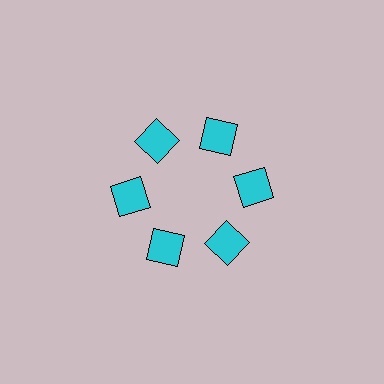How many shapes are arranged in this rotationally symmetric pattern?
There are 6 shapes, arranged in 6 groups of 1.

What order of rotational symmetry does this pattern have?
This pattern has 6-fold rotational symmetry.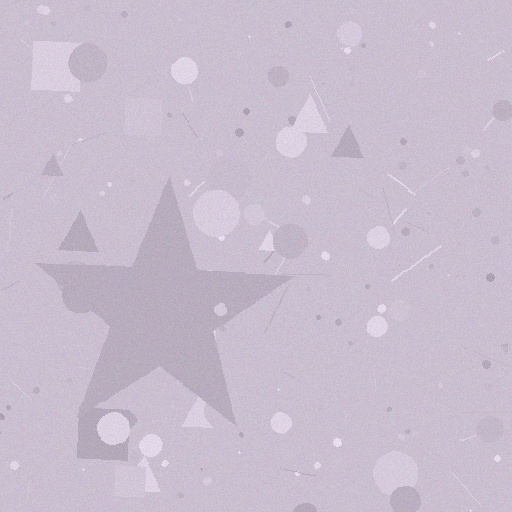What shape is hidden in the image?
A star is hidden in the image.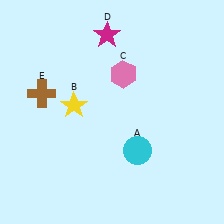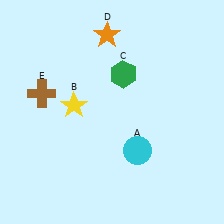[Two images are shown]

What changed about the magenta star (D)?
In Image 1, D is magenta. In Image 2, it changed to orange.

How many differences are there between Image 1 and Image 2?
There are 2 differences between the two images.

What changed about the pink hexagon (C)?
In Image 1, C is pink. In Image 2, it changed to green.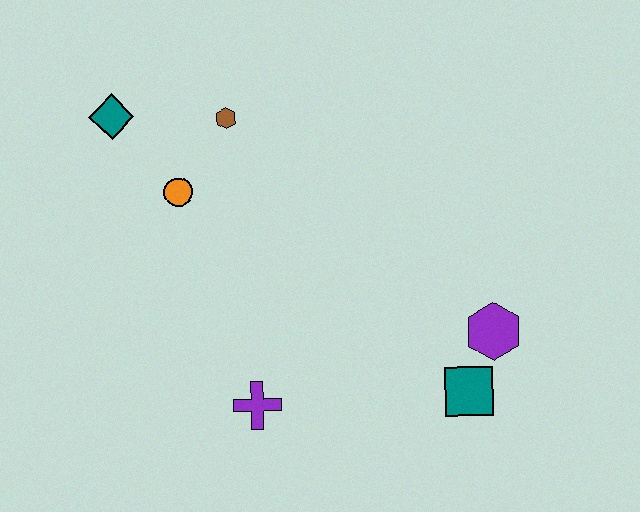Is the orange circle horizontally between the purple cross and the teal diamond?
Yes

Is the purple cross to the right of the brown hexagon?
Yes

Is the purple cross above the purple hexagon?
No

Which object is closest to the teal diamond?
The orange circle is closest to the teal diamond.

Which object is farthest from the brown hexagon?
The teal square is farthest from the brown hexagon.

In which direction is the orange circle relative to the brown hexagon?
The orange circle is below the brown hexagon.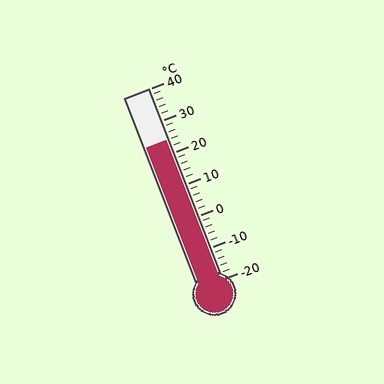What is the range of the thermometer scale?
The thermometer scale ranges from -20°C to 40°C.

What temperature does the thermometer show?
The thermometer shows approximately 24°C.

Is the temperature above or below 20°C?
The temperature is above 20°C.